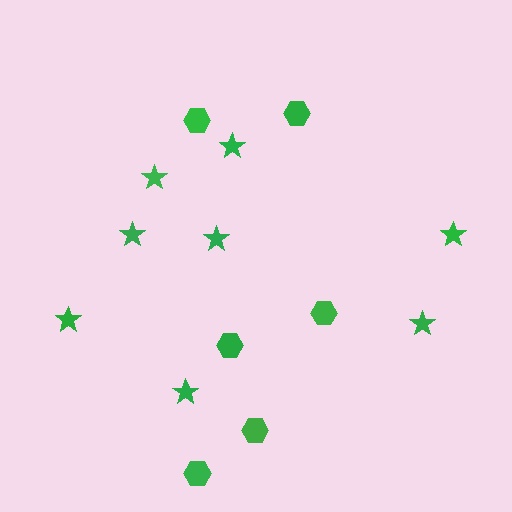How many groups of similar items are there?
There are 2 groups: one group of stars (8) and one group of hexagons (6).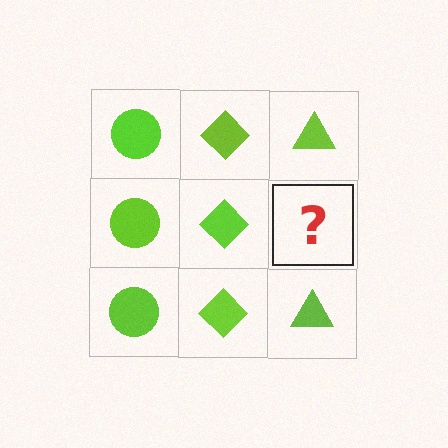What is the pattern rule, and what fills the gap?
The rule is that each column has a consistent shape. The gap should be filled with a lime triangle.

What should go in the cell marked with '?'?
The missing cell should contain a lime triangle.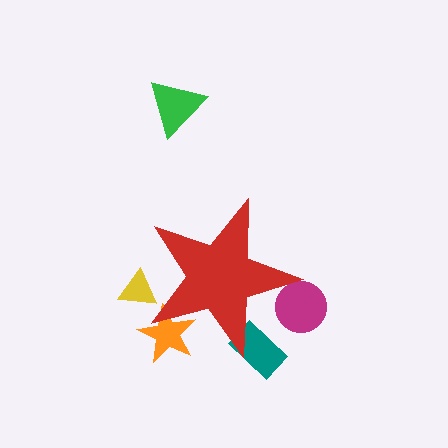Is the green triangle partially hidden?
No, the green triangle is fully visible.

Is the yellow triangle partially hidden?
Yes, the yellow triangle is partially hidden behind the red star.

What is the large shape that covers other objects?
A red star.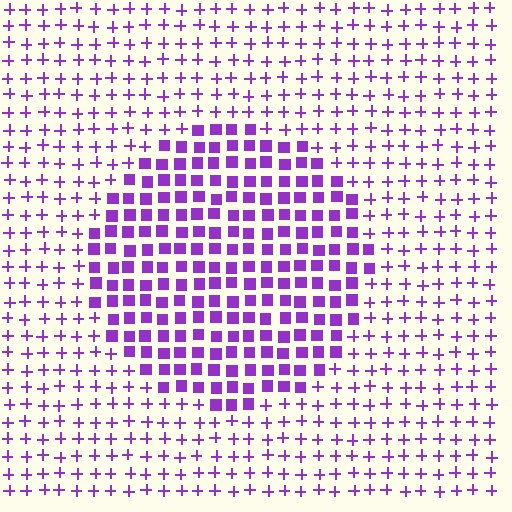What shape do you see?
I see a circle.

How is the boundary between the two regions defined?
The boundary is defined by a change in element shape: squares inside vs. plus signs outside. All elements share the same color and spacing.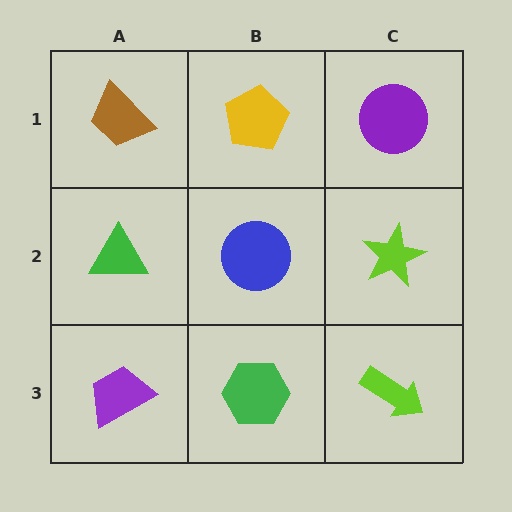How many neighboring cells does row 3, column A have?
2.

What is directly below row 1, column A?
A green triangle.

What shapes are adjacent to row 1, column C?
A lime star (row 2, column C), a yellow pentagon (row 1, column B).